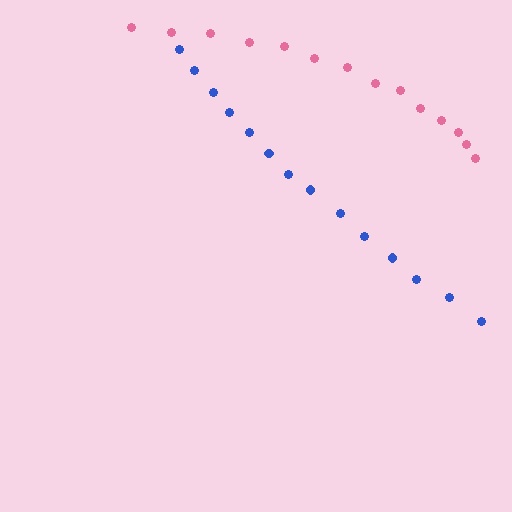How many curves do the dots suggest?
There are 2 distinct paths.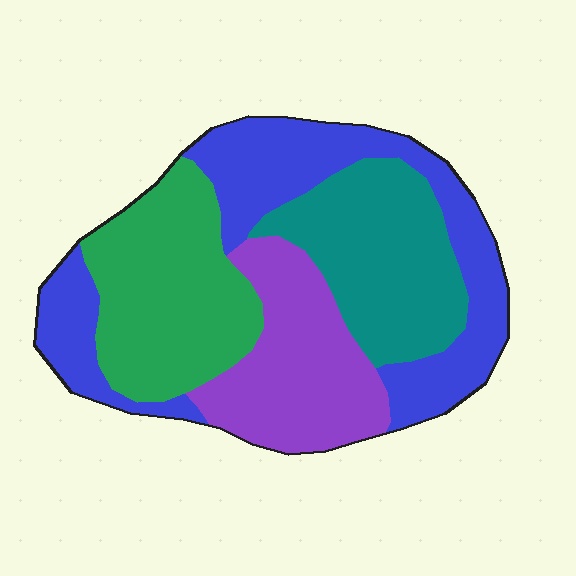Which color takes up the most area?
Blue, at roughly 30%.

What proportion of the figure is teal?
Teal covers 22% of the figure.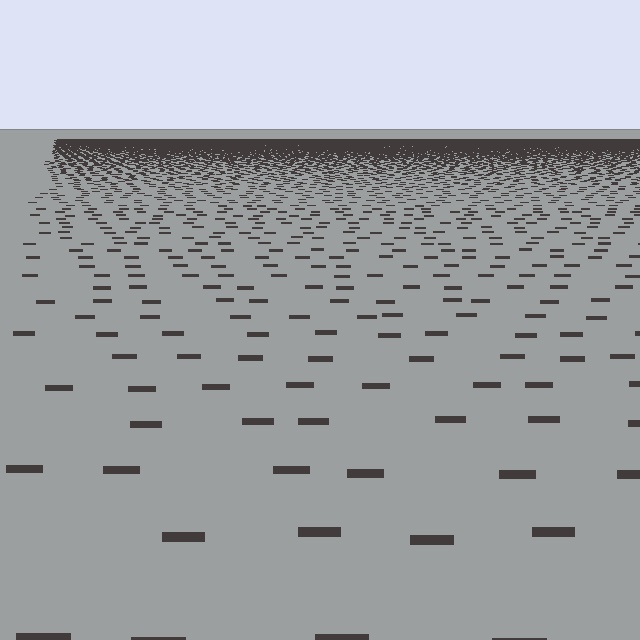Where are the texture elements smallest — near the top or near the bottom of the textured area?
Near the top.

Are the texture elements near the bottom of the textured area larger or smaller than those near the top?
Larger. Near the bottom, elements are closer to the viewer and appear at a bigger on-screen size.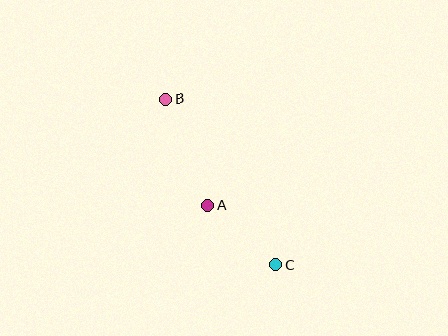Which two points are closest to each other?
Points A and C are closest to each other.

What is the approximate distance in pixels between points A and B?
The distance between A and B is approximately 115 pixels.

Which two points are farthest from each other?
Points B and C are farthest from each other.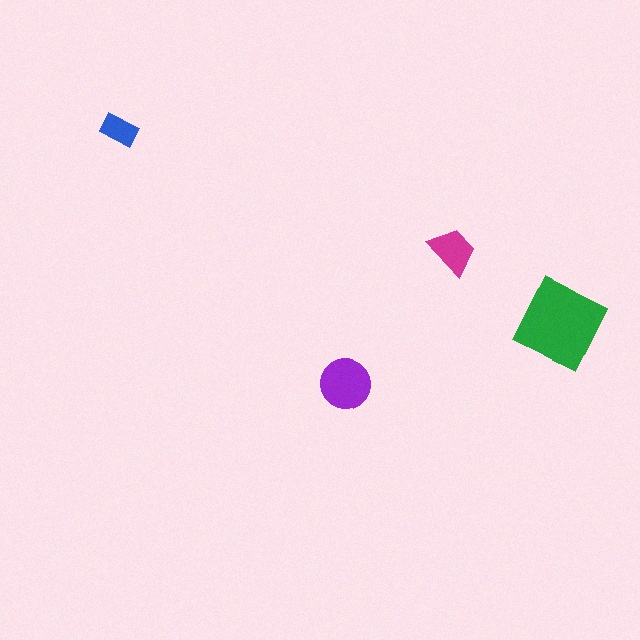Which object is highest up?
The blue rectangle is topmost.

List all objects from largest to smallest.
The green square, the purple circle, the magenta trapezoid, the blue rectangle.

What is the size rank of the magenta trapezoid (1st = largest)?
3rd.